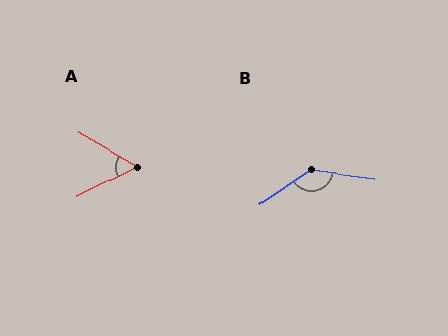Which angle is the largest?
B, at approximately 138 degrees.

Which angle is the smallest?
A, at approximately 57 degrees.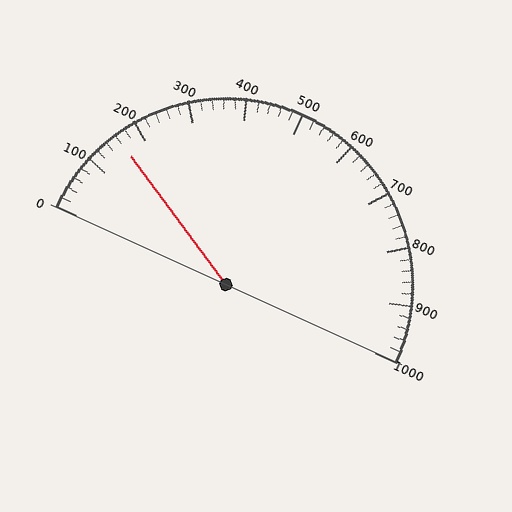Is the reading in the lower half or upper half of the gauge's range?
The reading is in the lower half of the range (0 to 1000).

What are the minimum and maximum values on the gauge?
The gauge ranges from 0 to 1000.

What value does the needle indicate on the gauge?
The needle indicates approximately 160.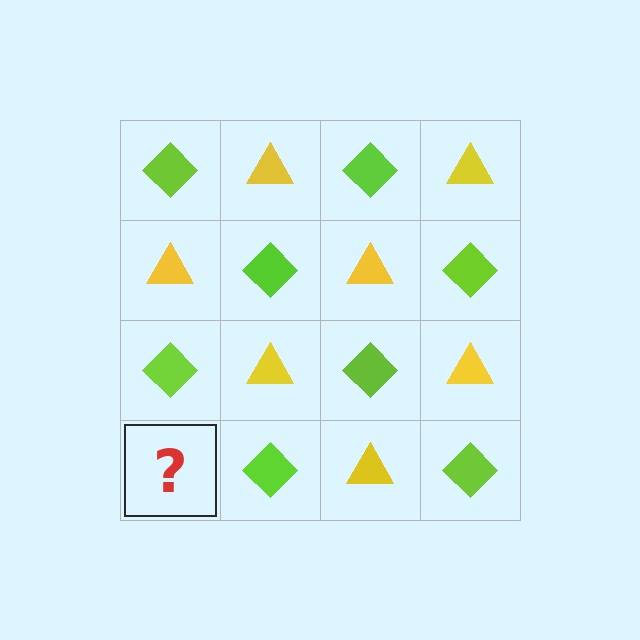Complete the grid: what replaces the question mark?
The question mark should be replaced with a yellow triangle.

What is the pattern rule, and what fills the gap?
The rule is that it alternates lime diamond and yellow triangle in a checkerboard pattern. The gap should be filled with a yellow triangle.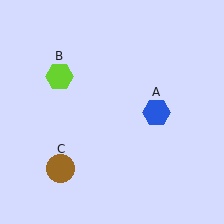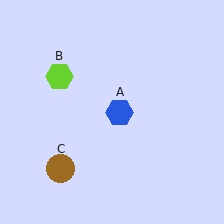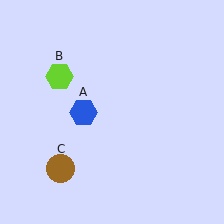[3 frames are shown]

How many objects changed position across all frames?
1 object changed position: blue hexagon (object A).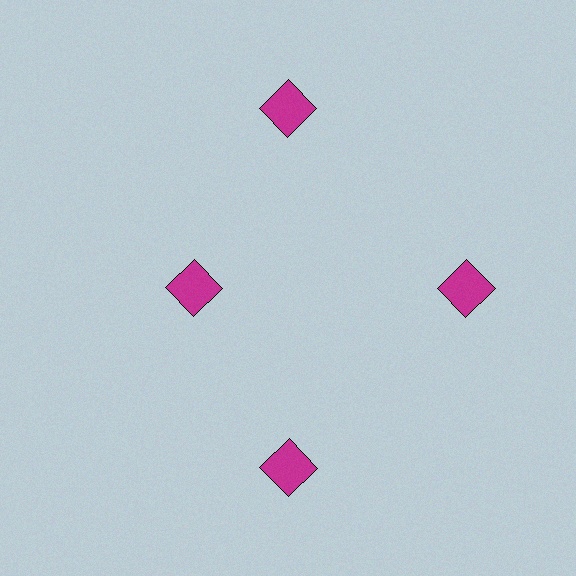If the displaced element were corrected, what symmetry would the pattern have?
It would have 4-fold rotational symmetry — the pattern would map onto itself every 90 degrees.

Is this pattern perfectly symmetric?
No. The 4 magenta squares are arranged in a ring, but one element near the 9 o'clock position is pulled inward toward the center, breaking the 4-fold rotational symmetry.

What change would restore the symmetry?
The symmetry would be restored by moving it outward, back onto the ring so that all 4 squares sit at equal angles and equal distance from the center.